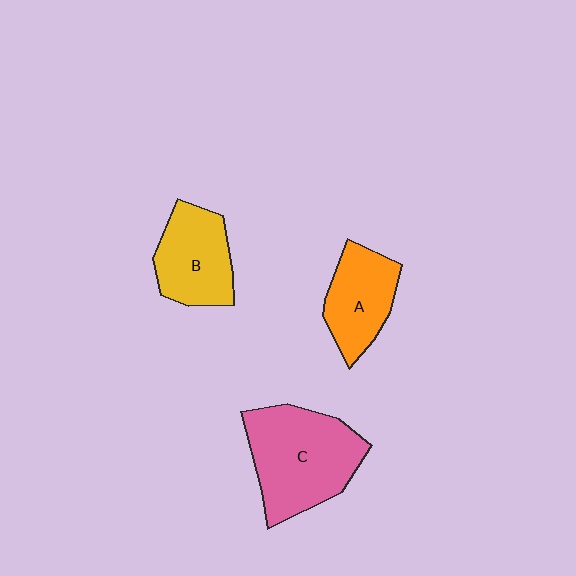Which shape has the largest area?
Shape C (pink).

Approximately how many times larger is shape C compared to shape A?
Approximately 1.6 times.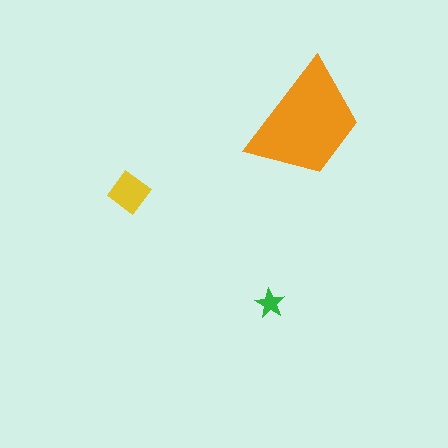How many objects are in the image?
There are 3 objects in the image.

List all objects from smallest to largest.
The green star, the yellow diamond, the orange trapezoid.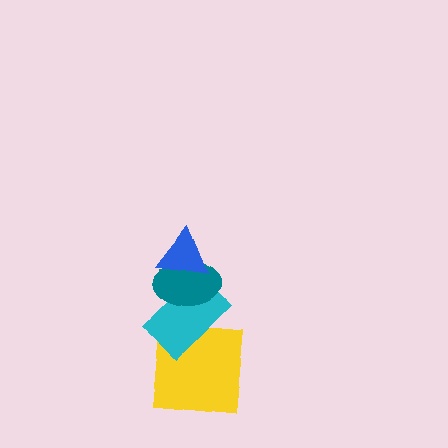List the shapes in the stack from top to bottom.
From top to bottom: the blue triangle, the teal ellipse, the cyan rectangle, the yellow square.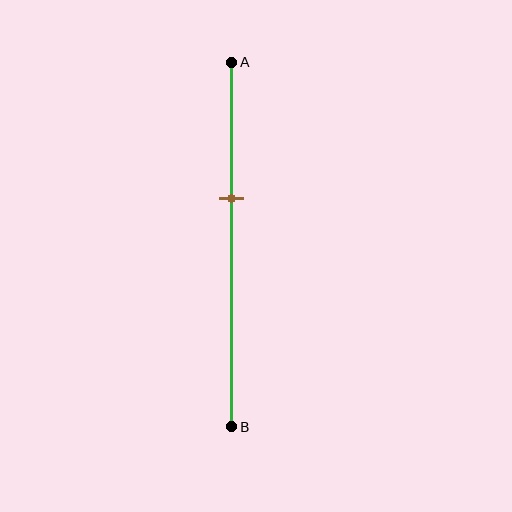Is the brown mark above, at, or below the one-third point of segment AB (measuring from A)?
The brown mark is below the one-third point of segment AB.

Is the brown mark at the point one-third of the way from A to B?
No, the mark is at about 35% from A, not at the 33% one-third point.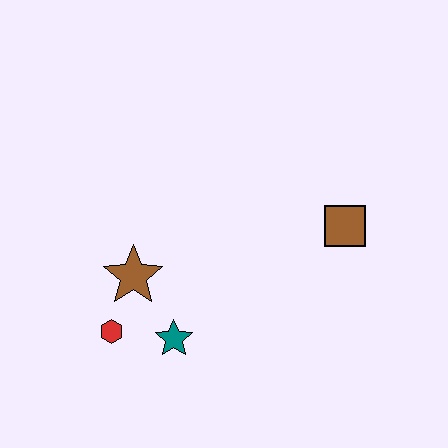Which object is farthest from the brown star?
The brown square is farthest from the brown star.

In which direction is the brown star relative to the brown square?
The brown star is to the left of the brown square.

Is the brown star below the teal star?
No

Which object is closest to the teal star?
The red hexagon is closest to the teal star.